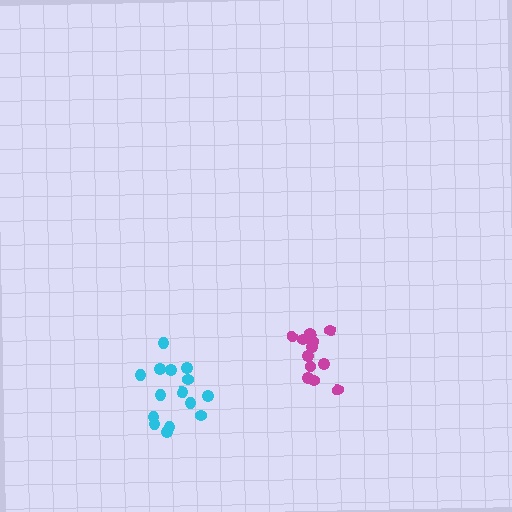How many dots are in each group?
Group 1: 15 dots, Group 2: 12 dots (27 total).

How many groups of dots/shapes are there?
There are 2 groups.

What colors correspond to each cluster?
The clusters are colored: cyan, magenta.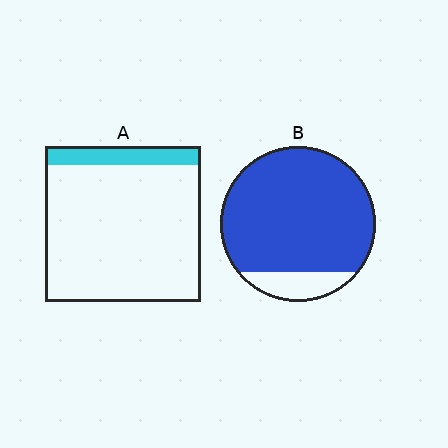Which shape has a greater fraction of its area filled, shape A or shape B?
Shape B.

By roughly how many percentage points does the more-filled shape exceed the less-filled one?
By roughly 75 percentage points (B over A).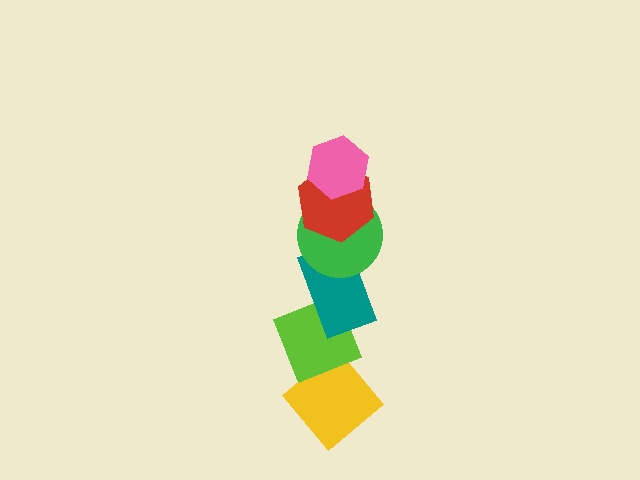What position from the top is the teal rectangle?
The teal rectangle is 4th from the top.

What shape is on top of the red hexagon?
The pink hexagon is on top of the red hexagon.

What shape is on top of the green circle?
The red hexagon is on top of the green circle.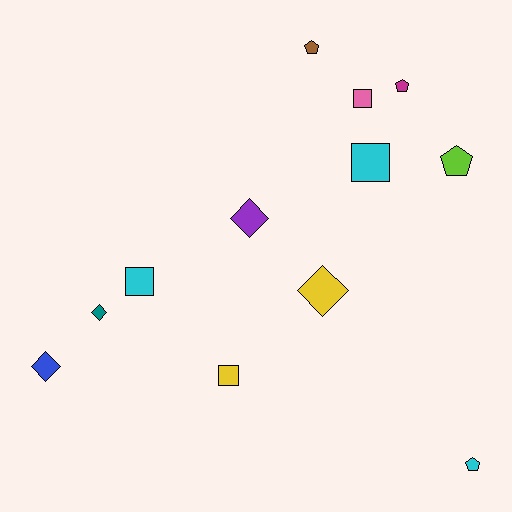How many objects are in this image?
There are 12 objects.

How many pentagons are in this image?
There are 4 pentagons.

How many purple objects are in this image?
There is 1 purple object.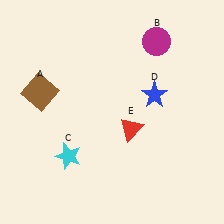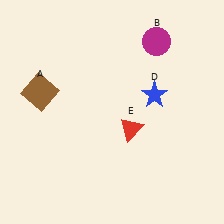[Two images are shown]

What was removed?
The cyan star (C) was removed in Image 2.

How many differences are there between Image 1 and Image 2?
There is 1 difference between the two images.